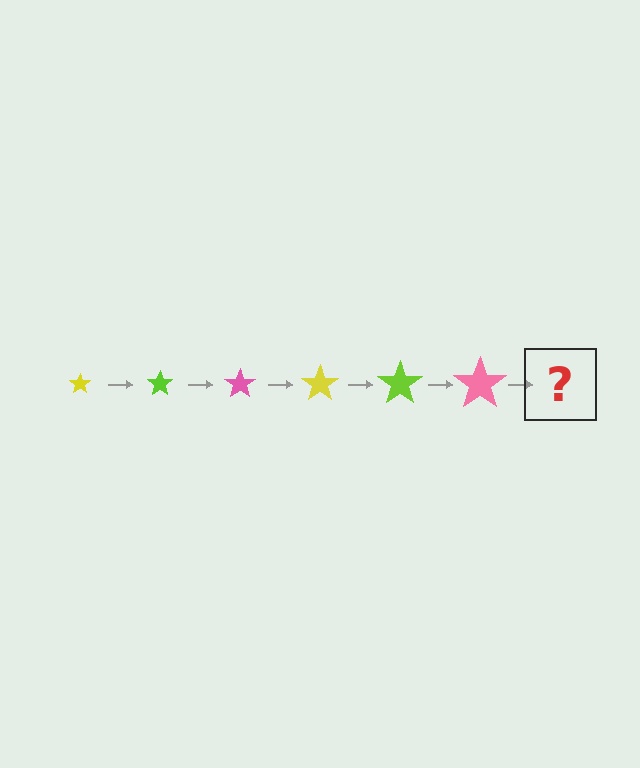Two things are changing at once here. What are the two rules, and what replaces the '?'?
The two rules are that the star grows larger each step and the color cycles through yellow, lime, and pink. The '?' should be a yellow star, larger than the previous one.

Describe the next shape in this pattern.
It should be a yellow star, larger than the previous one.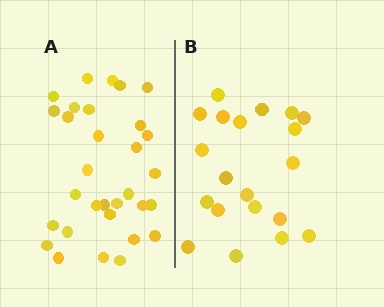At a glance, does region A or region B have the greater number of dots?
Region A (the left region) has more dots.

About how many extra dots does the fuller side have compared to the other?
Region A has roughly 12 or so more dots than region B.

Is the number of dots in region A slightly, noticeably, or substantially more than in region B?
Region A has substantially more. The ratio is roughly 1.6 to 1.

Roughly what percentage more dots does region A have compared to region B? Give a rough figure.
About 55% more.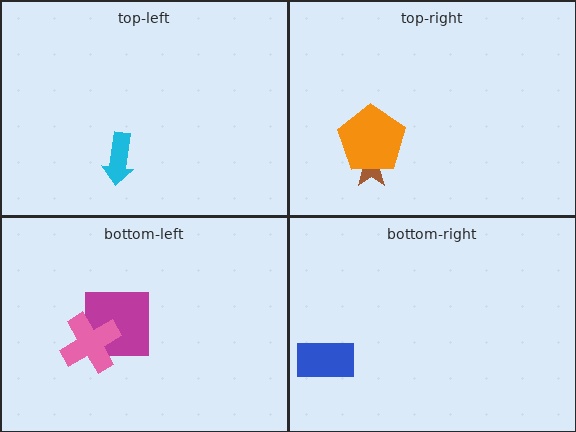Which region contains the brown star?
The top-right region.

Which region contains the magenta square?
The bottom-left region.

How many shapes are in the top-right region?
2.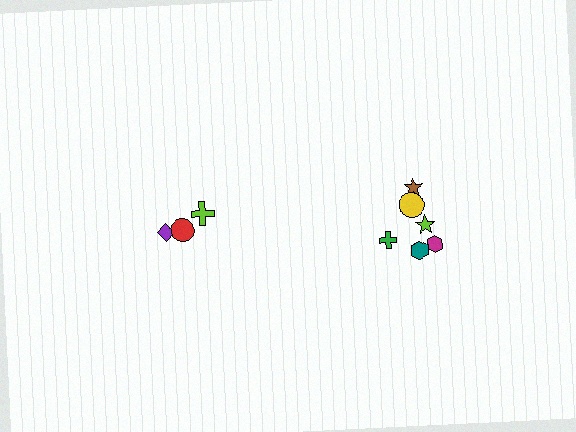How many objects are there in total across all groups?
There are 9 objects.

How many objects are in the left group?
There are 3 objects.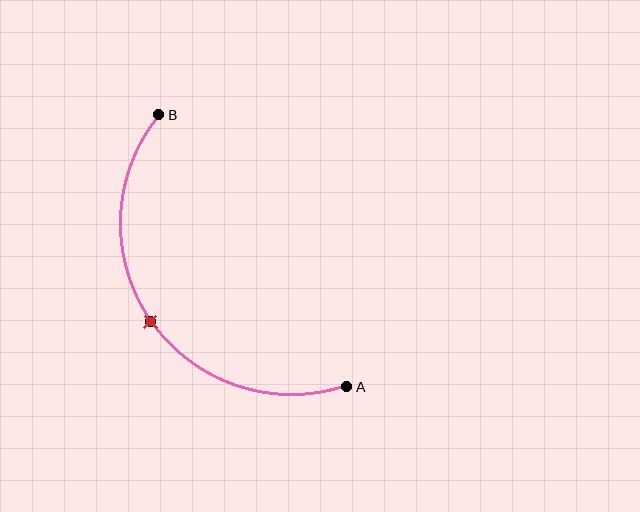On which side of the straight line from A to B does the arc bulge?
The arc bulges below and to the left of the straight line connecting A and B.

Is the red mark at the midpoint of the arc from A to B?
Yes. The red mark lies on the arc at equal arc-length from both A and B — it is the arc midpoint.